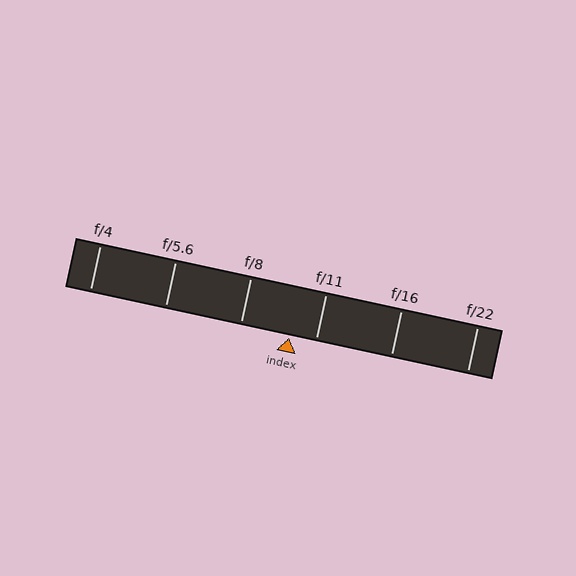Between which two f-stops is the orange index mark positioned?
The index mark is between f/8 and f/11.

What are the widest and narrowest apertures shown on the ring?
The widest aperture shown is f/4 and the narrowest is f/22.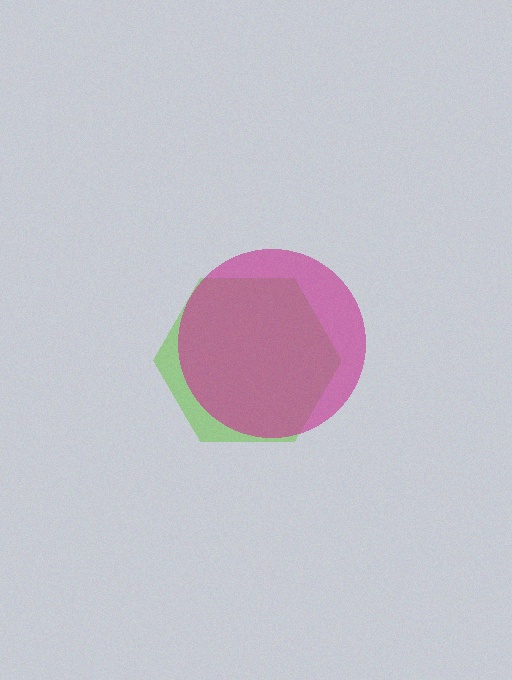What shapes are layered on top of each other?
The layered shapes are: a lime hexagon, a magenta circle.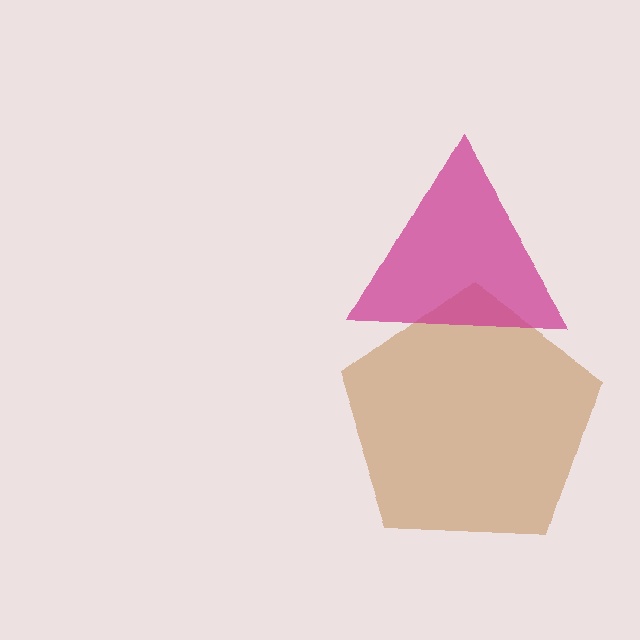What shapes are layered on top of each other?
The layered shapes are: a brown pentagon, a magenta triangle.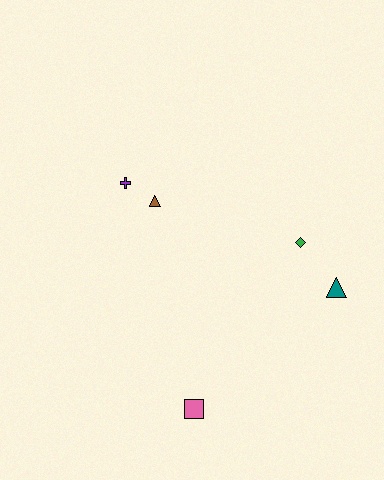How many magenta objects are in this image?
There are no magenta objects.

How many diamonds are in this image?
There is 1 diamond.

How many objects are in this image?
There are 5 objects.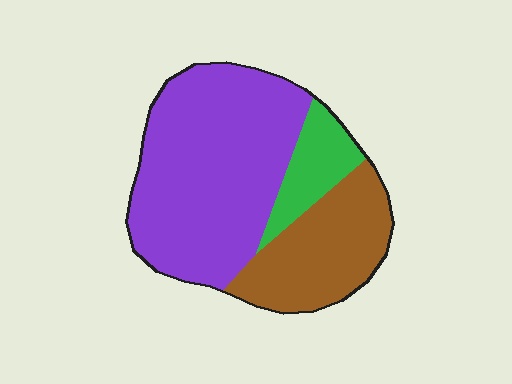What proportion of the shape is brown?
Brown takes up between a sixth and a third of the shape.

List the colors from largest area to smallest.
From largest to smallest: purple, brown, green.